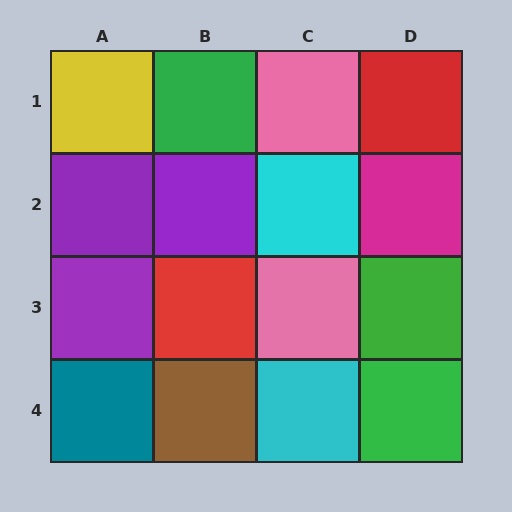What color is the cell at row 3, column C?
Pink.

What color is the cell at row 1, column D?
Red.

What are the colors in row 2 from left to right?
Purple, purple, cyan, magenta.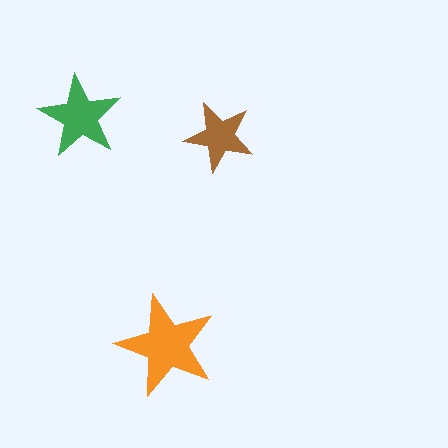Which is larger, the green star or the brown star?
The green one.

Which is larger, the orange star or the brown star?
The orange one.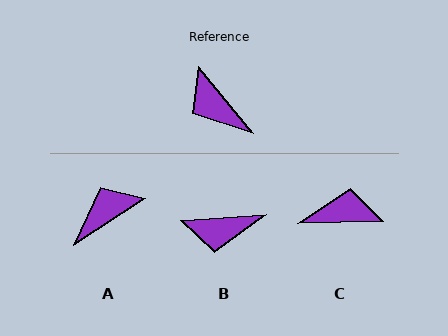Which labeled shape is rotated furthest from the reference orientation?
C, about 128 degrees away.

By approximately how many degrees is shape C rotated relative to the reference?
Approximately 128 degrees clockwise.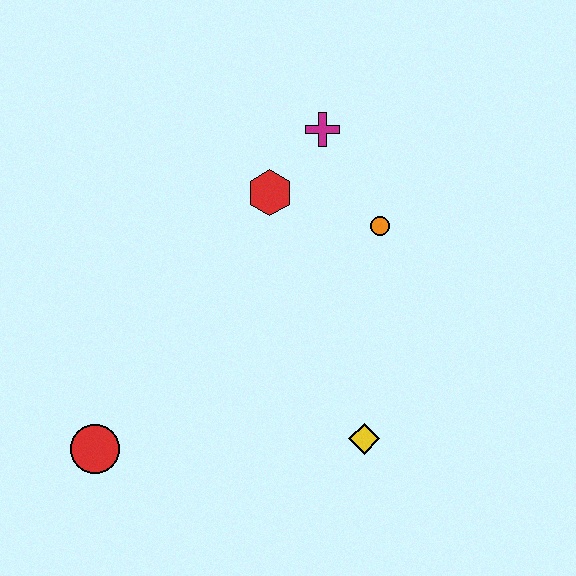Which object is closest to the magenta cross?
The red hexagon is closest to the magenta cross.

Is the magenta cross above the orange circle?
Yes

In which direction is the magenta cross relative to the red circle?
The magenta cross is above the red circle.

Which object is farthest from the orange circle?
The red circle is farthest from the orange circle.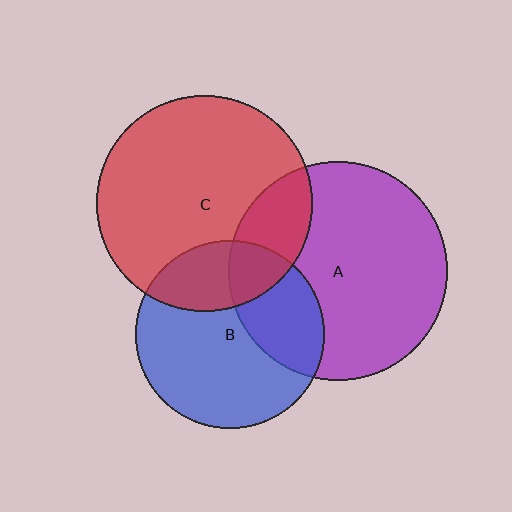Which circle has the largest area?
Circle A (purple).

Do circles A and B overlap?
Yes.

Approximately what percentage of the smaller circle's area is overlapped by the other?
Approximately 30%.